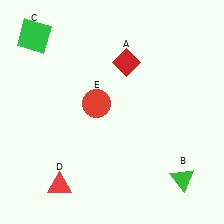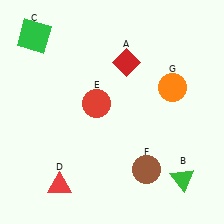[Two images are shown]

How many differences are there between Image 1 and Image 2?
There are 2 differences between the two images.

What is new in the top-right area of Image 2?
An orange circle (G) was added in the top-right area of Image 2.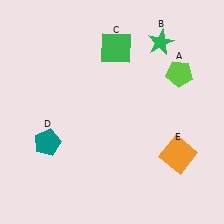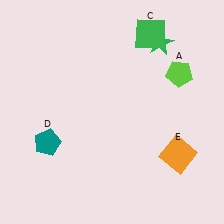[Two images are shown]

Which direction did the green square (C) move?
The green square (C) moved right.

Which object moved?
The green square (C) moved right.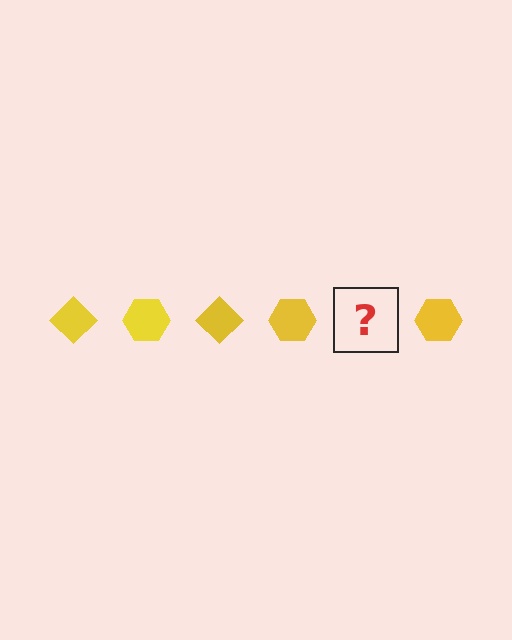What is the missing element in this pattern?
The missing element is a yellow diamond.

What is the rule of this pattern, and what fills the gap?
The rule is that the pattern cycles through diamond, hexagon shapes in yellow. The gap should be filled with a yellow diamond.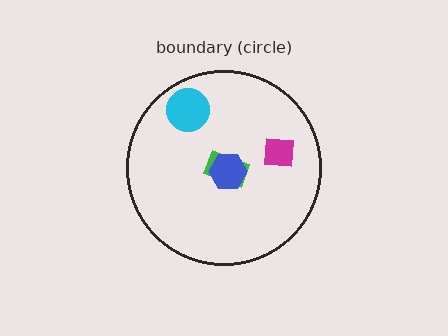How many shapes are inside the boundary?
4 inside, 0 outside.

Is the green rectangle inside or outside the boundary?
Inside.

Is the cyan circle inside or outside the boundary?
Inside.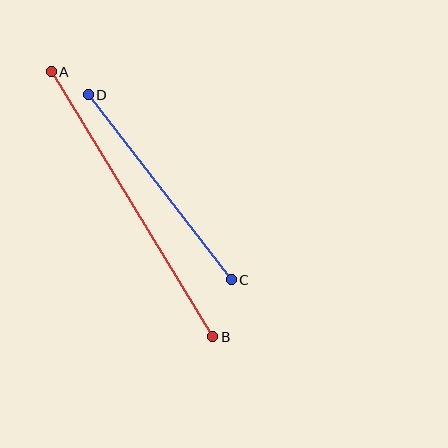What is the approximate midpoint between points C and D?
The midpoint is at approximately (160, 187) pixels.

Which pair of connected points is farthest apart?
Points A and B are farthest apart.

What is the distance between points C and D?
The distance is approximately 234 pixels.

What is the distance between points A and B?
The distance is approximately 311 pixels.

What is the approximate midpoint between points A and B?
The midpoint is at approximately (132, 204) pixels.